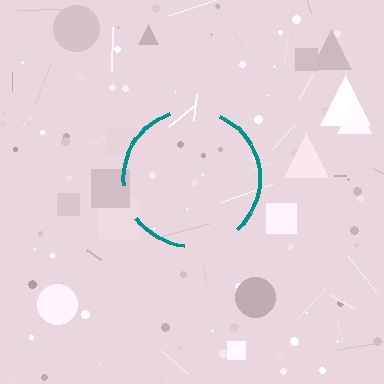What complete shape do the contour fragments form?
The contour fragments form a circle.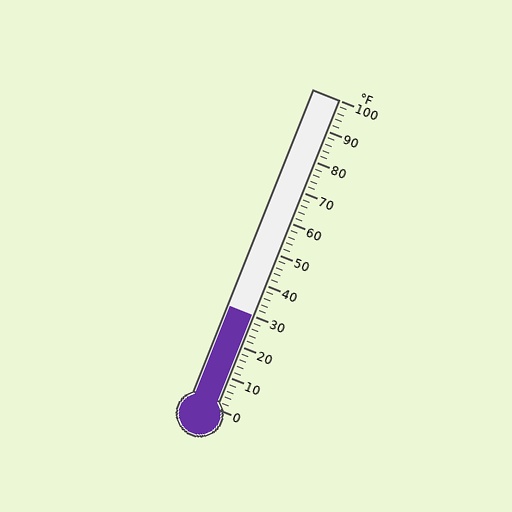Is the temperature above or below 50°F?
The temperature is below 50°F.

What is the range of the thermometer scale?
The thermometer scale ranges from 0°F to 100°F.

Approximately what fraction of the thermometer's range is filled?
The thermometer is filled to approximately 30% of its range.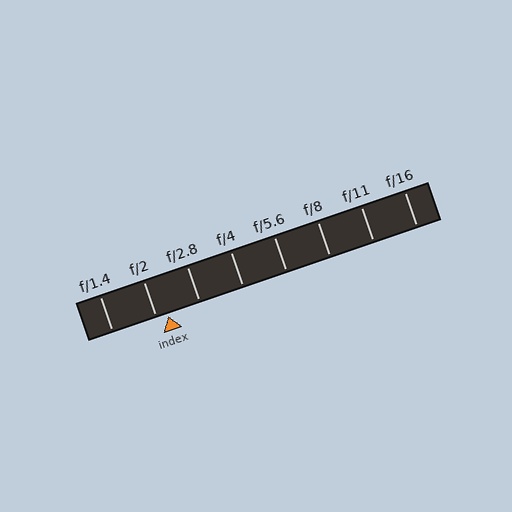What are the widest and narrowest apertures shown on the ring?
The widest aperture shown is f/1.4 and the narrowest is f/16.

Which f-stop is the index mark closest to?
The index mark is closest to f/2.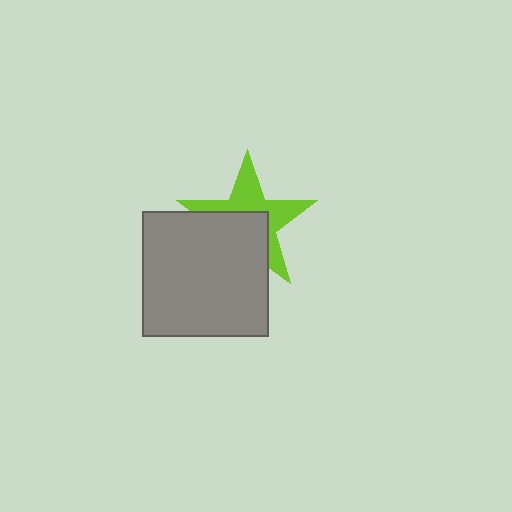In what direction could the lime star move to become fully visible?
The lime star could move up. That would shift it out from behind the gray square entirely.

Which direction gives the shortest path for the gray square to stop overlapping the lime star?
Moving down gives the shortest separation.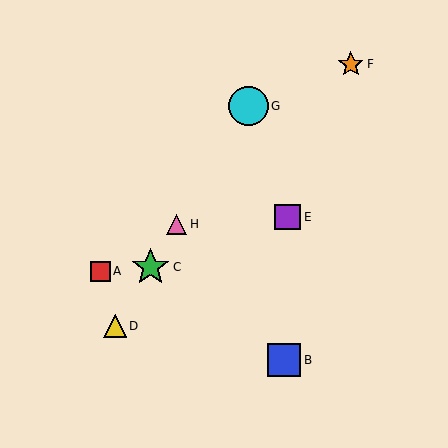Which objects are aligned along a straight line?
Objects C, D, G, H are aligned along a straight line.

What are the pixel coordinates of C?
Object C is at (150, 267).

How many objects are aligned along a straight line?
4 objects (C, D, G, H) are aligned along a straight line.